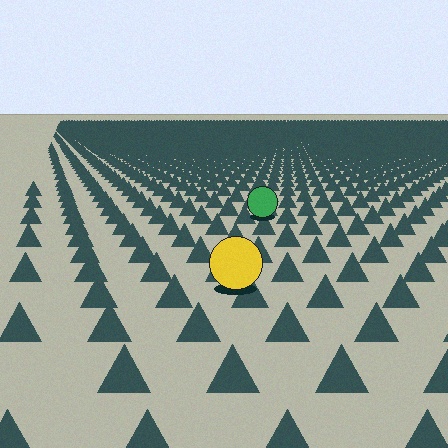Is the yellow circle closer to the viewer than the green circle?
Yes. The yellow circle is closer — you can tell from the texture gradient: the ground texture is coarser near it.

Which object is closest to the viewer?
The yellow circle is closest. The texture marks near it are larger and more spread out.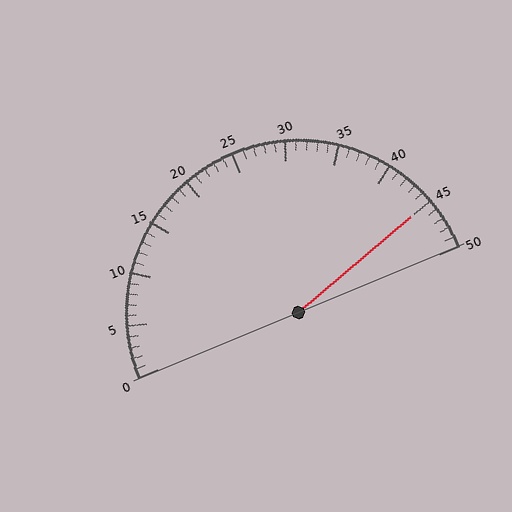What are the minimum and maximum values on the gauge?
The gauge ranges from 0 to 50.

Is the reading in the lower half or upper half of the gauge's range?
The reading is in the upper half of the range (0 to 50).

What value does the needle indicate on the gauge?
The needle indicates approximately 45.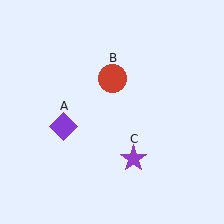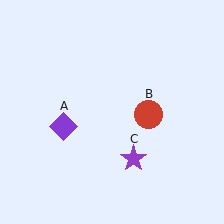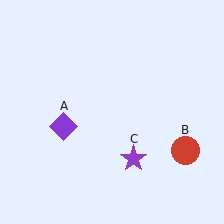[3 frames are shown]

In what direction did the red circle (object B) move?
The red circle (object B) moved down and to the right.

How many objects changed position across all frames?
1 object changed position: red circle (object B).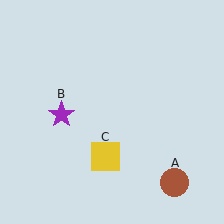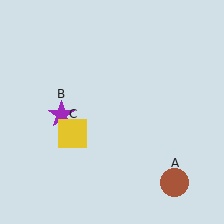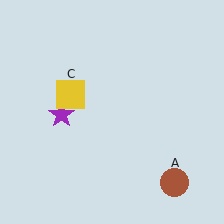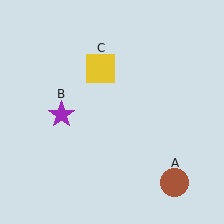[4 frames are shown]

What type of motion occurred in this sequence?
The yellow square (object C) rotated clockwise around the center of the scene.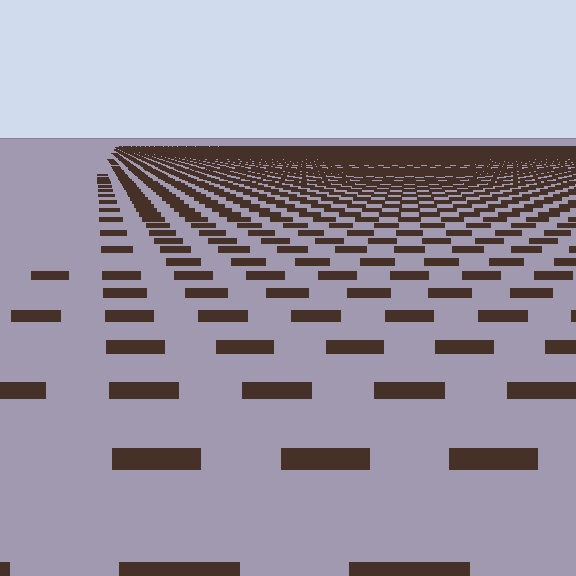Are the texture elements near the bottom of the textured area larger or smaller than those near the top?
Larger. Near the bottom, elements are closer to the viewer and appear at a bigger on-screen size.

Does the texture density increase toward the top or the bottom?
Density increases toward the top.